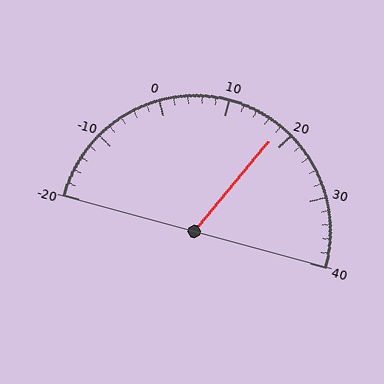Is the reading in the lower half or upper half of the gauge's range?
The reading is in the upper half of the range (-20 to 40).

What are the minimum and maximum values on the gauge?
The gauge ranges from -20 to 40.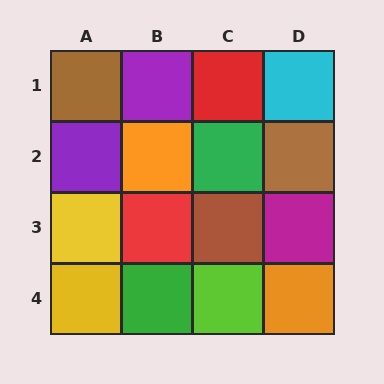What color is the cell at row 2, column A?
Purple.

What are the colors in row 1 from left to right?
Brown, purple, red, cyan.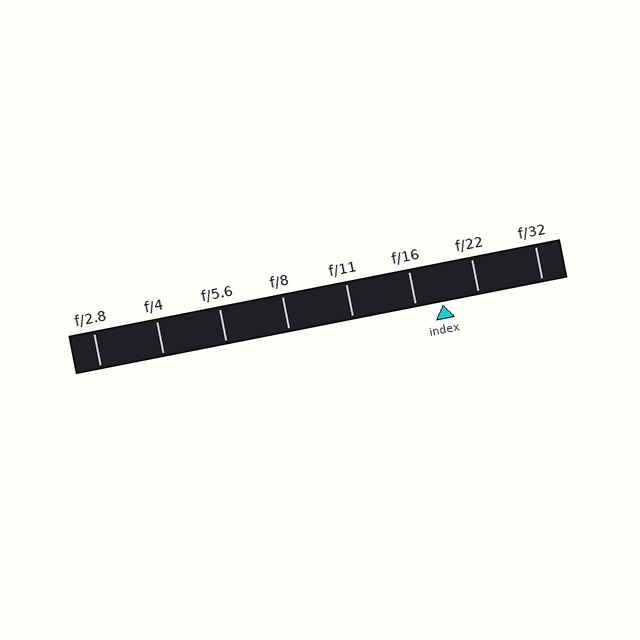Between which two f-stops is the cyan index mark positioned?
The index mark is between f/16 and f/22.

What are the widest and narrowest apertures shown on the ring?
The widest aperture shown is f/2.8 and the narrowest is f/32.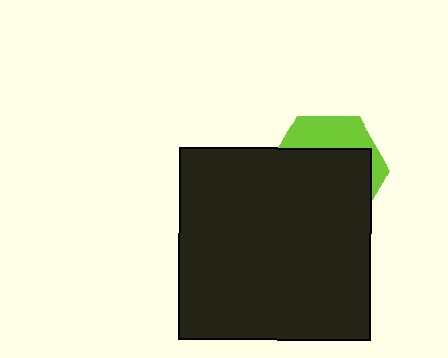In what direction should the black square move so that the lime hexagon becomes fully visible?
The black square should move down. That is the shortest direction to clear the overlap and leave the lime hexagon fully visible.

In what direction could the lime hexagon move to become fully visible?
The lime hexagon could move up. That would shift it out from behind the black square entirely.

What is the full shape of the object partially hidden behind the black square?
The partially hidden object is a lime hexagon.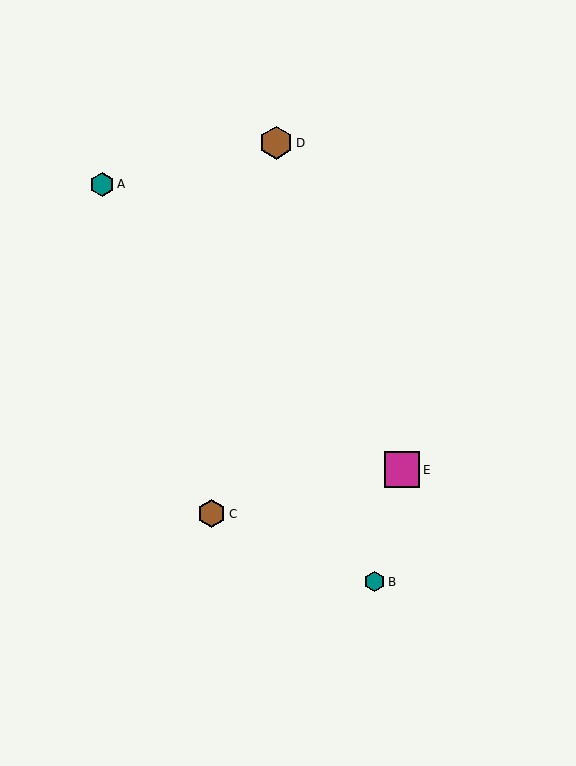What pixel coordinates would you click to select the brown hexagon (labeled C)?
Click at (212, 514) to select the brown hexagon C.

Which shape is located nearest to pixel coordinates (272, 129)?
The brown hexagon (labeled D) at (276, 143) is nearest to that location.